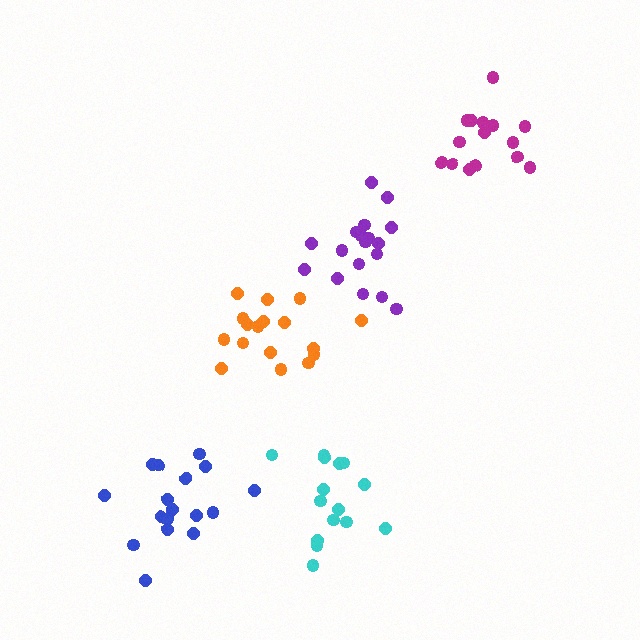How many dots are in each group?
Group 1: 17 dots, Group 2: 15 dots, Group 3: 18 dots, Group 4: 15 dots, Group 5: 17 dots (82 total).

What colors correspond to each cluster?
The clusters are colored: orange, cyan, purple, magenta, blue.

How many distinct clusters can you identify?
There are 5 distinct clusters.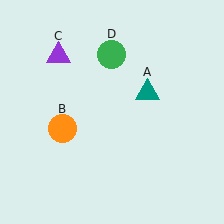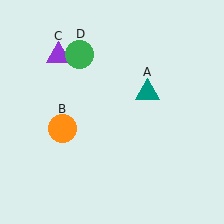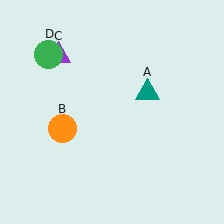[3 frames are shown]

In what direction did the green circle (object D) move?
The green circle (object D) moved left.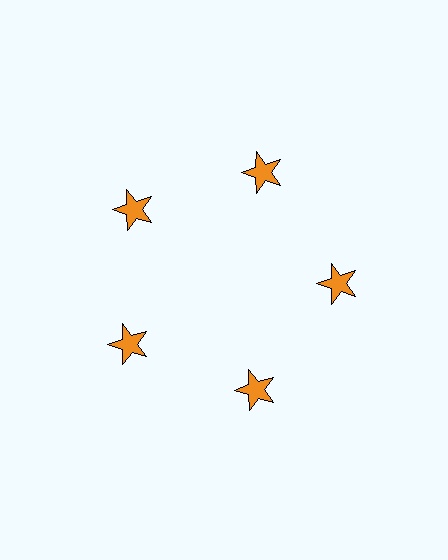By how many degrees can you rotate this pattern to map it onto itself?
The pattern maps onto itself every 72 degrees of rotation.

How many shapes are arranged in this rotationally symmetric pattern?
There are 5 shapes, arranged in 5 groups of 1.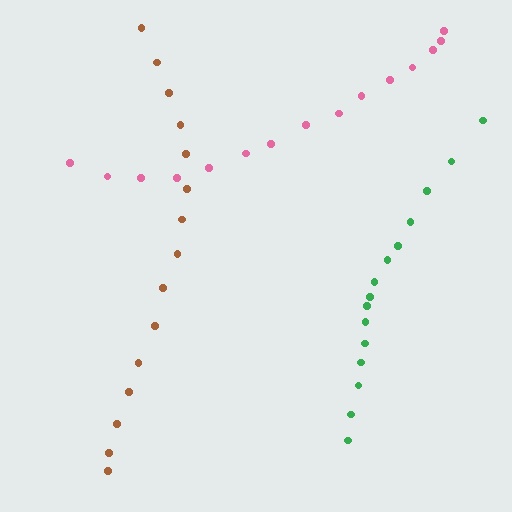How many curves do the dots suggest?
There are 3 distinct paths.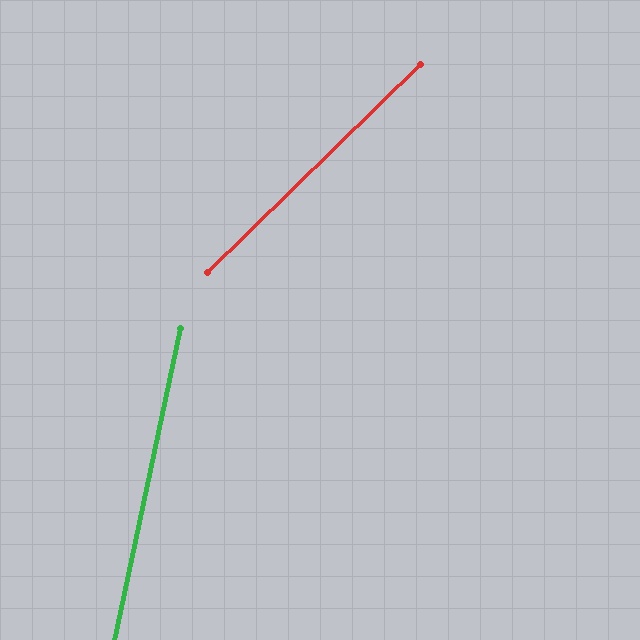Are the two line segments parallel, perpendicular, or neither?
Neither parallel nor perpendicular — they differ by about 34°.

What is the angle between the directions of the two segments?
Approximately 34 degrees.